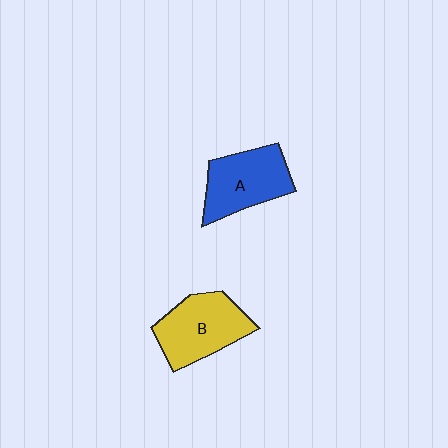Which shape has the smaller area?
Shape A (blue).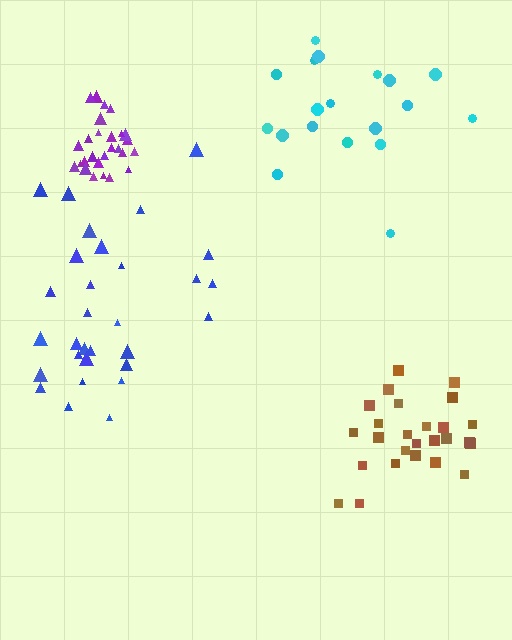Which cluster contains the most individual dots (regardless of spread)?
Blue (30).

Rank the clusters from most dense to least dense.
purple, brown, cyan, blue.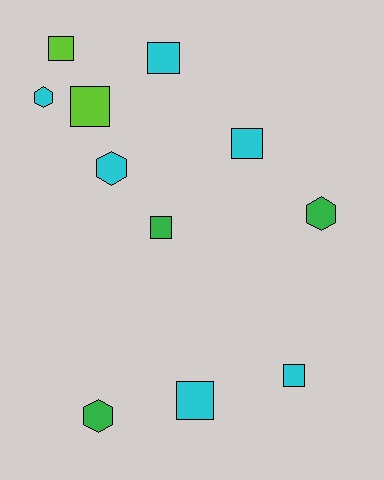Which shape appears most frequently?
Square, with 7 objects.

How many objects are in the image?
There are 11 objects.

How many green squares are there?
There is 1 green square.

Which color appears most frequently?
Cyan, with 6 objects.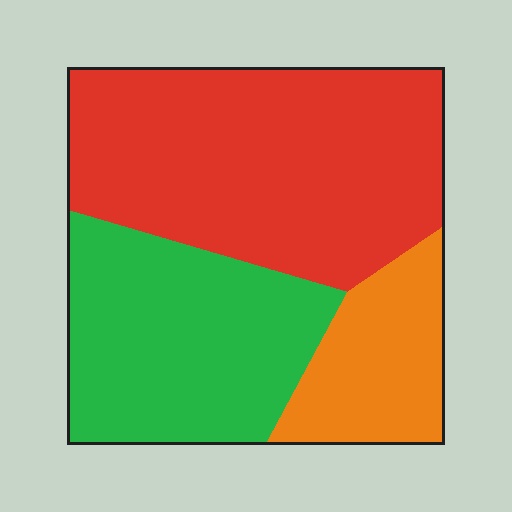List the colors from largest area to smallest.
From largest to smallest: red, green, orange.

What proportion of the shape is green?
Green covers about 35% of the shape.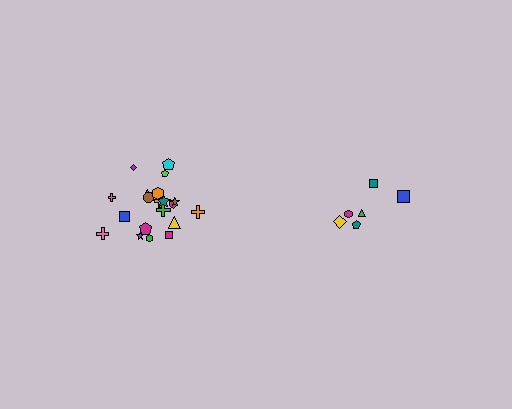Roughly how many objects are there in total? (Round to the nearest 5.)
Roughly 30 objects in total.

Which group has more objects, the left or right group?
The left group.